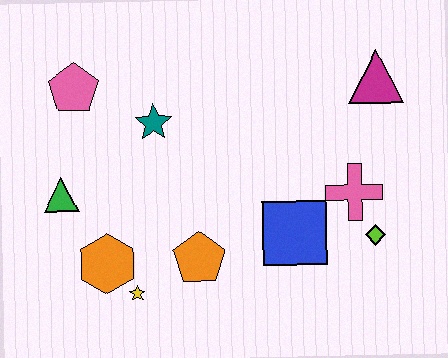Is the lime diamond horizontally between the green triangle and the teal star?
No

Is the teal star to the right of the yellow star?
Yes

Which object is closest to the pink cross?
The lime diamond is closest to the pink cross.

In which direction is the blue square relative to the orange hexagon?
The blue square is to the right of the orange hexagon.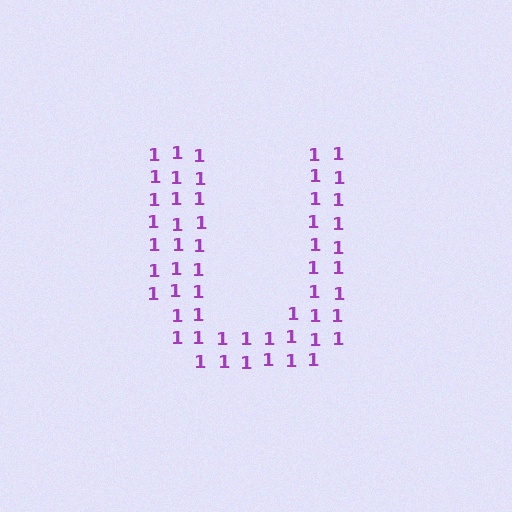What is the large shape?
The large shape is the letter U.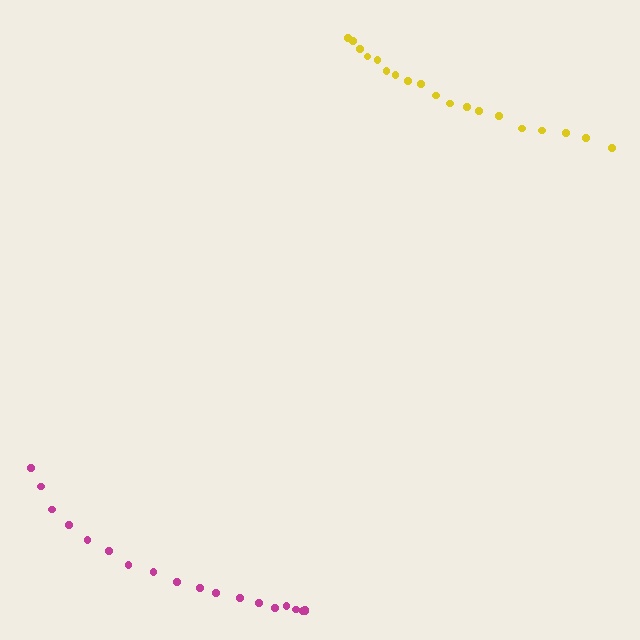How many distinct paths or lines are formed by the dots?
There are 2 distinct paths.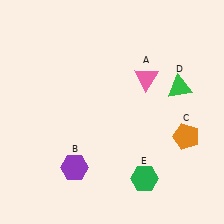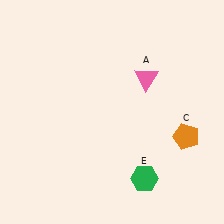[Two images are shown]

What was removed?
The green triangle (D), the purple hexagon (B) were removed in Image 2.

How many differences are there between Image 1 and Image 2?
There are 2 differences between the two images.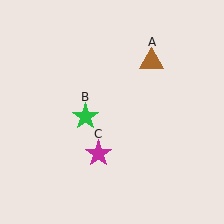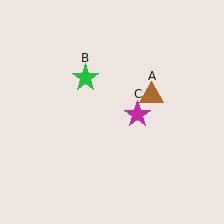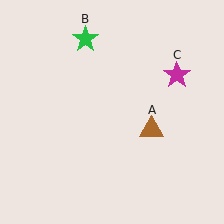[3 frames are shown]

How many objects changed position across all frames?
3 objects changed position: brown triangle (object A), green star (object B), magenta star (object C).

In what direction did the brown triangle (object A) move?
The brown triangle (object A) moved down.